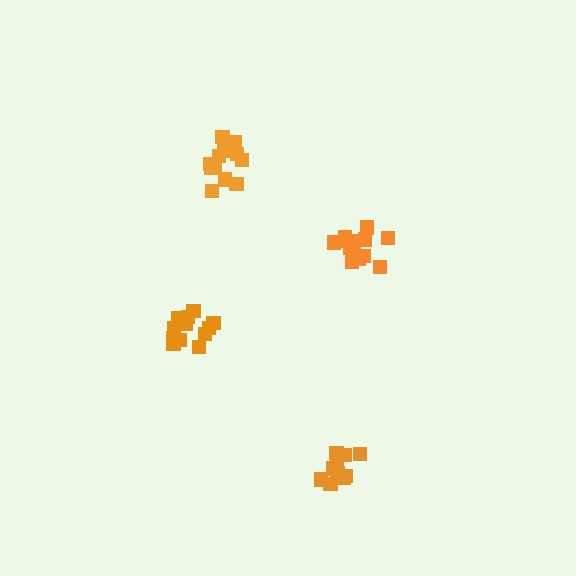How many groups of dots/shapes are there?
There are 4 groups.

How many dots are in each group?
Group 1: 12 dots, Group 2: 12 dots, Group 3: 12 dots, Group 4: 15 dots (51 total).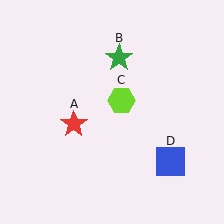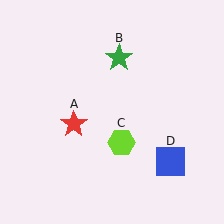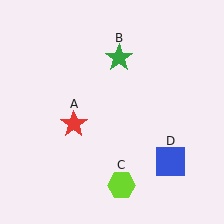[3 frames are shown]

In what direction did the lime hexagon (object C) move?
The lime hexagon (object C) moved down.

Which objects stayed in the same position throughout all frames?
Red star (object A) and green star (object B) and blue square (object D) remained stationary.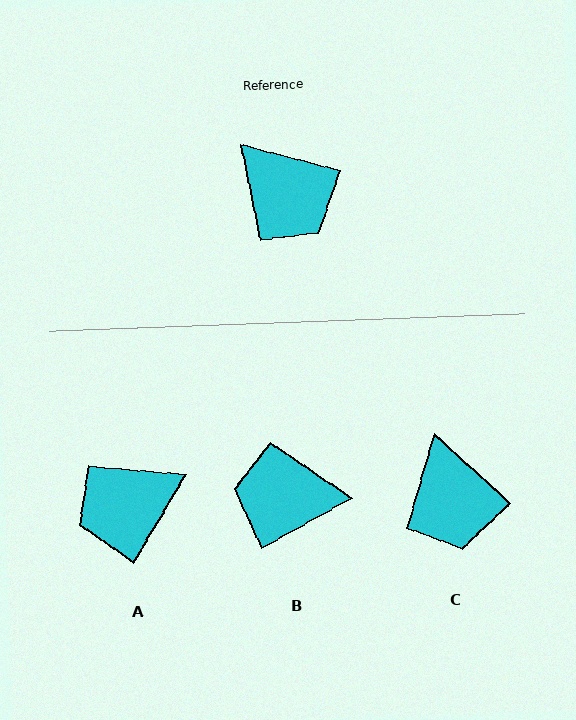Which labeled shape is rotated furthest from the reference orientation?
B, about 136 degrees away.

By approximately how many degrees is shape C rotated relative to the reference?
Approximately 27 degrees clockwise.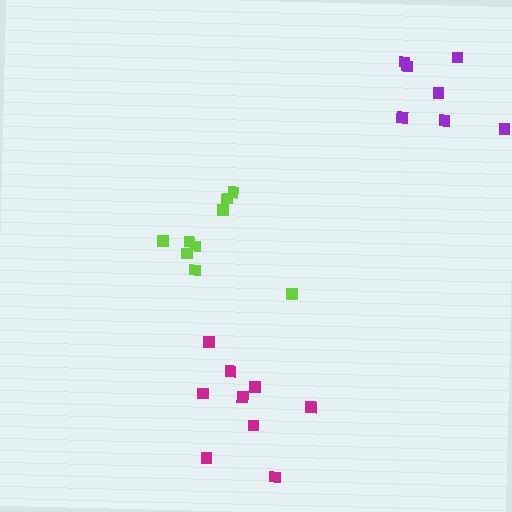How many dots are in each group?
Group 1: 9 dots, Group 2: 9 dots, Group 3: 7 dots (25 total).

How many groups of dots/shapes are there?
There are 3 groups.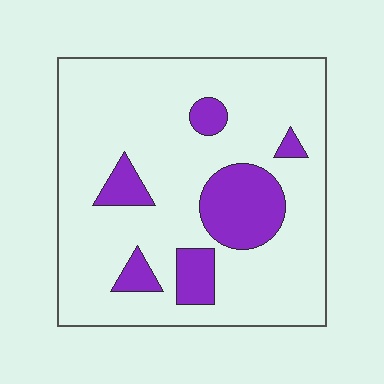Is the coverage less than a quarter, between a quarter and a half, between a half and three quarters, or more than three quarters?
Less than a quarter.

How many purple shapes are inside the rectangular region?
6.